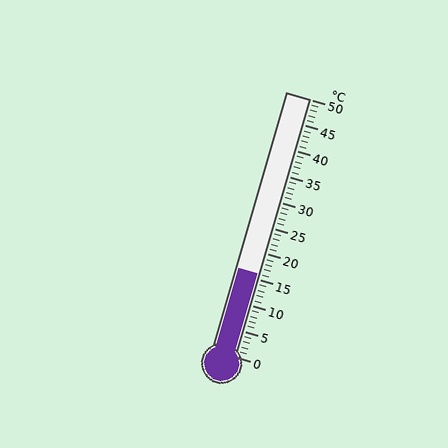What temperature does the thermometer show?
The thermometer shows approximately 16°C.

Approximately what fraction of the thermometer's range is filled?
The thermometer is filled to approximately 30% of its range.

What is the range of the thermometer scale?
The thermometer scale ranges from 0°C to 50°C.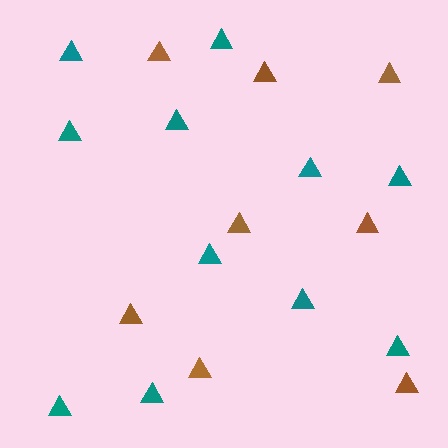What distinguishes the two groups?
There are 2 groups: one group of brown triangles (8) and one group of teal triangles (11).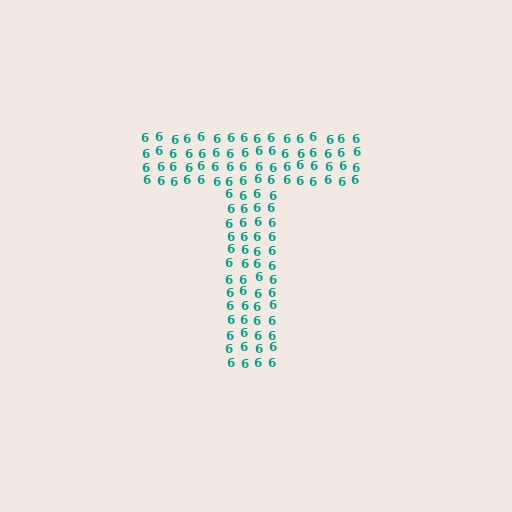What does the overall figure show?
The overall figure shows the letter T.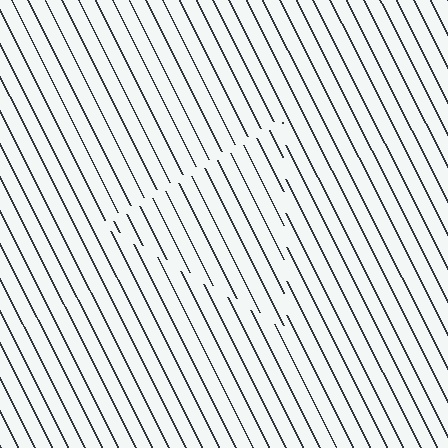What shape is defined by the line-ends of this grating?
An illusory triangle. The interior of the shape contains the same grating, shifted by half a period — the contour is defined by the phase discontinuity where line-ends from the inner and outer gratings abut.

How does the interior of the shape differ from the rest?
The interior of the shape contains the same grating, shifted by half a period — the contour is defined by the phase discontinuity where line-ends from the inner and outer gratings abut.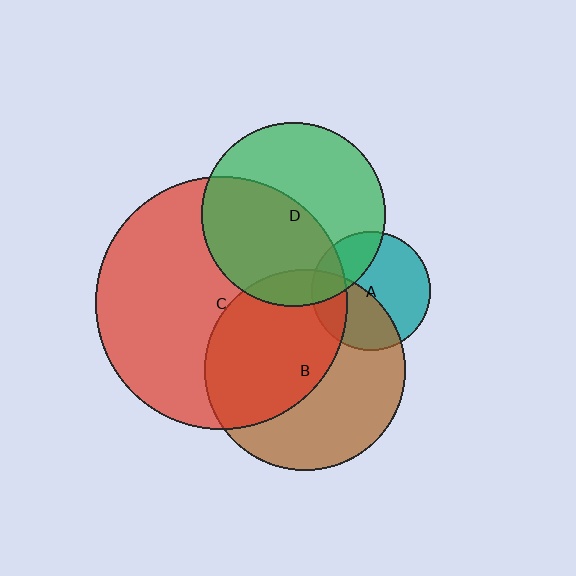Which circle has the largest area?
Circle C (red).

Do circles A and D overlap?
Yes.